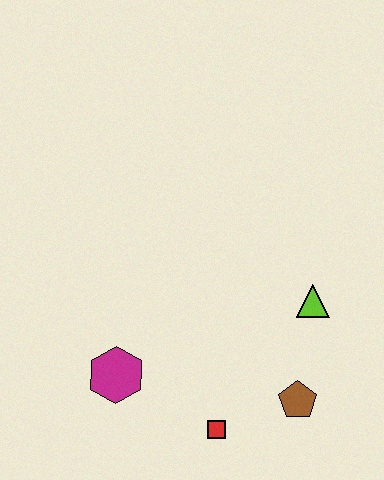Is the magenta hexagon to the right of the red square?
No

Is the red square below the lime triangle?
Yes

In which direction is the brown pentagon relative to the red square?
The brown pentagon is to the right of the red square.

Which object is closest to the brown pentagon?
The red square is closest to the brown pentagon.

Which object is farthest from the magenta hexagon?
The lime triangle is farthest from the magenta hexagon.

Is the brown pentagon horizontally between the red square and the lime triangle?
Yes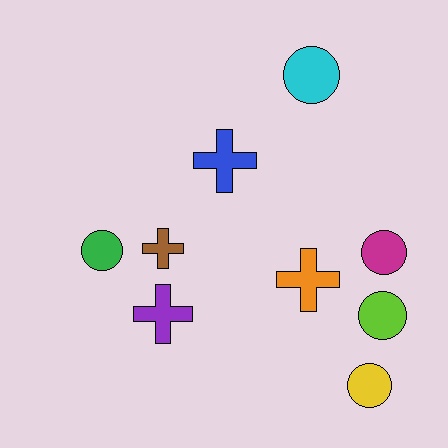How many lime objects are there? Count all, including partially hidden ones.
There is 1 lime object.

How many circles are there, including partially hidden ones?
There are 5 circles.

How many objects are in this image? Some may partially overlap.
There are 9 objects.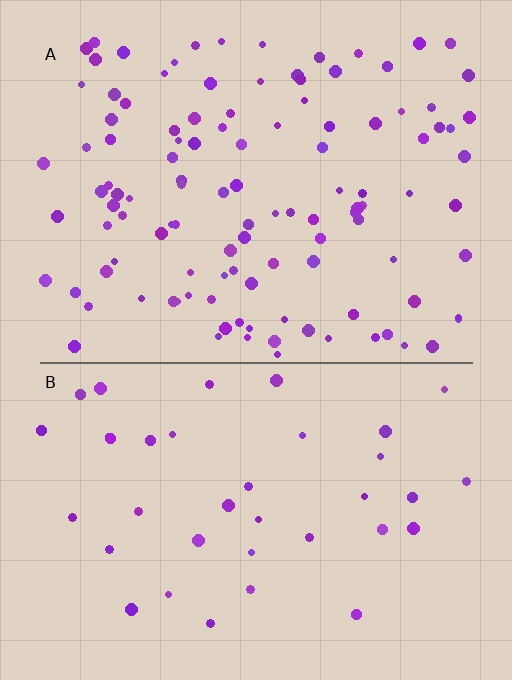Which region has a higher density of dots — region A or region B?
A (the top).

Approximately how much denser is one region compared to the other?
Approximately 3.0× — region A over region B.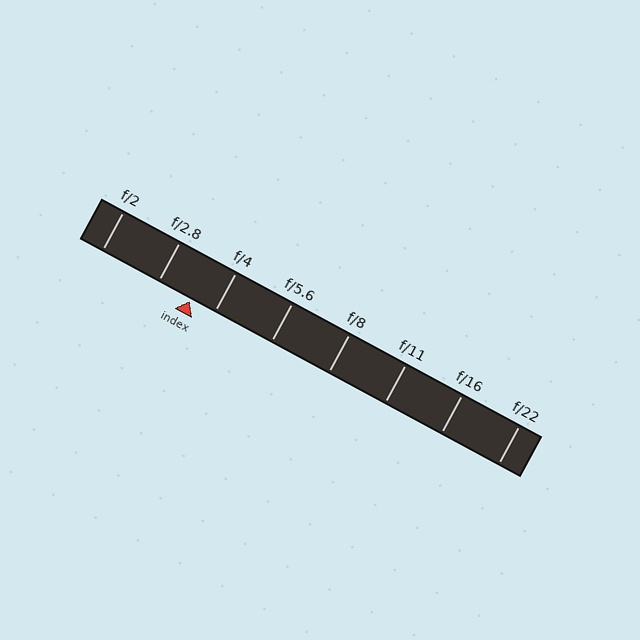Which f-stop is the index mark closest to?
The index mark is closest to f/4.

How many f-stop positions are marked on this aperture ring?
There are 8 f-stop positions marked.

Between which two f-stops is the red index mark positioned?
The index mark is between f/2.8 and f/4.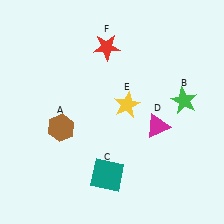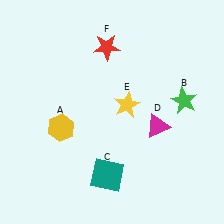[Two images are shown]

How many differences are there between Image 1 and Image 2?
There is 1 difference between the two images.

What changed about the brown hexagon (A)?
In Image 1, A is brown. In Image 2, it changed to yellow.